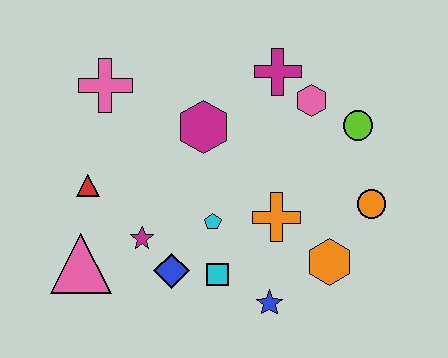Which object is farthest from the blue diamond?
The lime circle is farthest from the blue diamond.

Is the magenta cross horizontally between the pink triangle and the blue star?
No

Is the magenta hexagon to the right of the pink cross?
Yes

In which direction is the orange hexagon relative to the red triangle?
The orange hexagon is to the right of the red triangle.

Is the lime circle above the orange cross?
Yes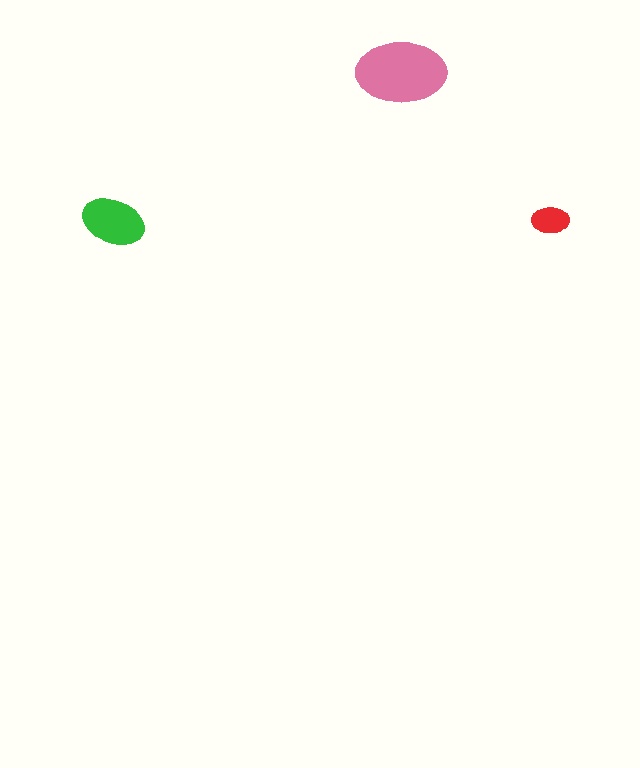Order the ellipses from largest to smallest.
the pink one, the green one, the red one.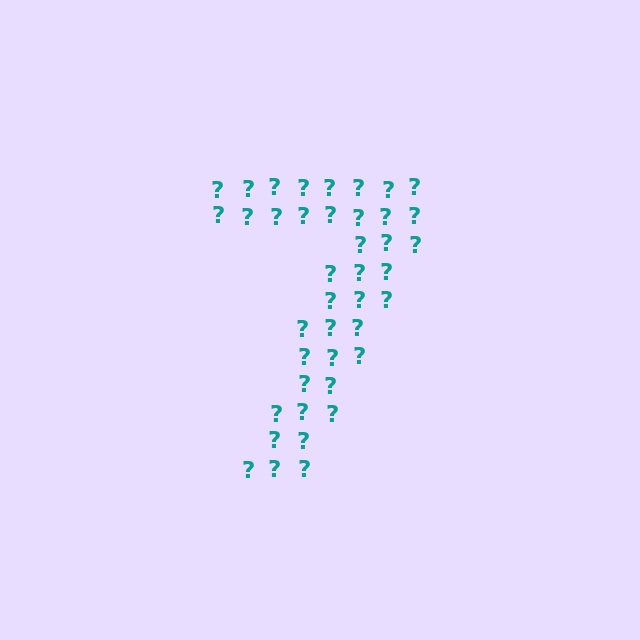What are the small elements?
The small elements are question marks.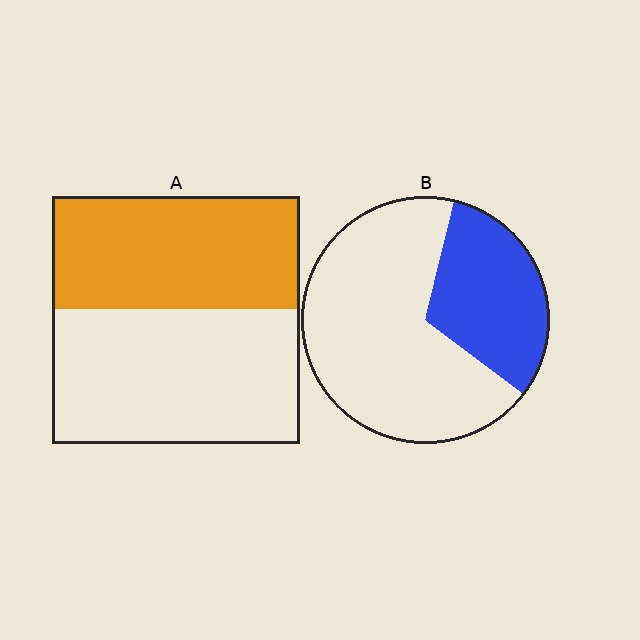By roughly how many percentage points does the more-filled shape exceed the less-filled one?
By roughly 15 percentage points (A over B).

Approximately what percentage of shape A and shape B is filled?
A is approximately 45% and B is approximately 30%.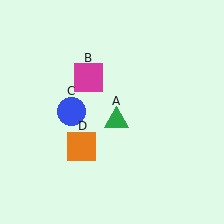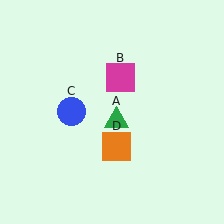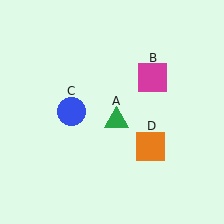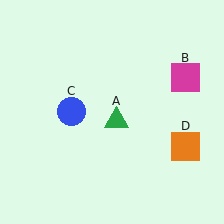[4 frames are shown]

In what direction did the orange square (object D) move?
The orange square (object D) moved right.